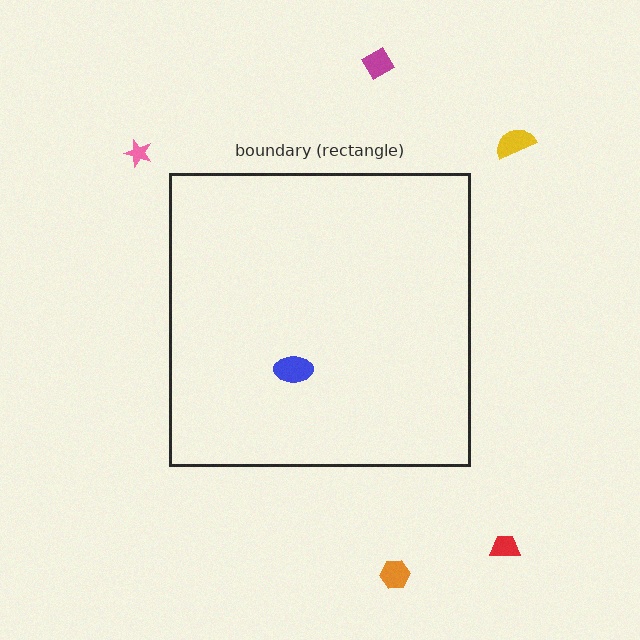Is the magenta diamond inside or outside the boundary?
Outside.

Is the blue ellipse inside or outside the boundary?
Inside.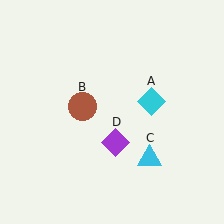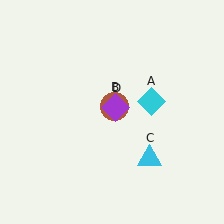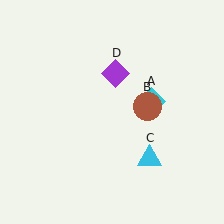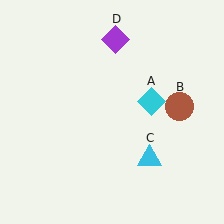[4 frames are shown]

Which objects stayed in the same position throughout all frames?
Cyan diamond (object A) and cyan triangle (object C) remained stationary.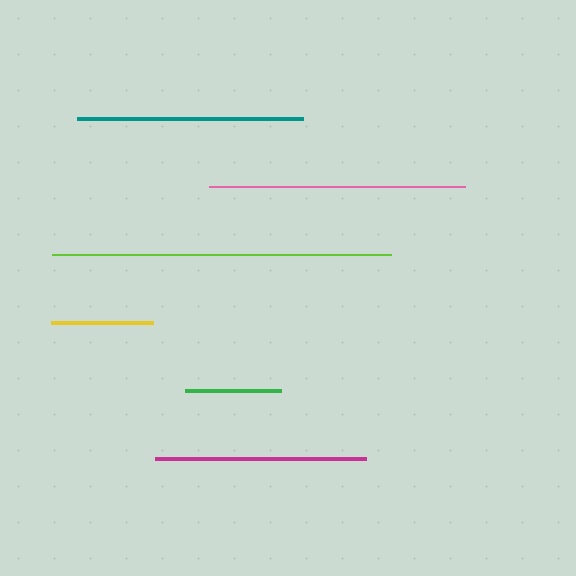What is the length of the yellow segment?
The yellow segment is approximately 102 pixels long.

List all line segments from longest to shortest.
From longest to shortest: lime, pink, teal, magenta, yellow, green.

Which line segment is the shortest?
The green line is the shortest at approximately 96 pixels.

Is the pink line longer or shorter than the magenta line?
The pink line is longer than the magenta line.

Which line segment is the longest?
The lime line is the longest at approximately 338 pixels.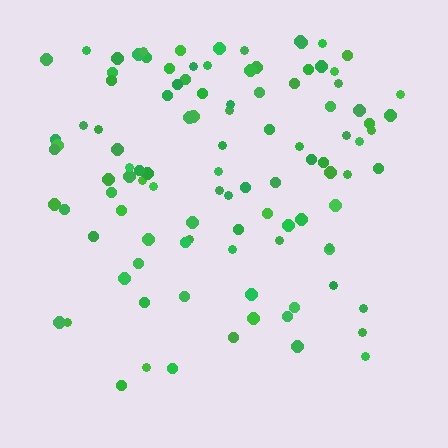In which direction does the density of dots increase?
From bottom to top, with the top side densest.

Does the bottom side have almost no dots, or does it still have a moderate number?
Still a moderate number, just noticeably fewer than the top.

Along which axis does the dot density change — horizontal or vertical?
Vertical.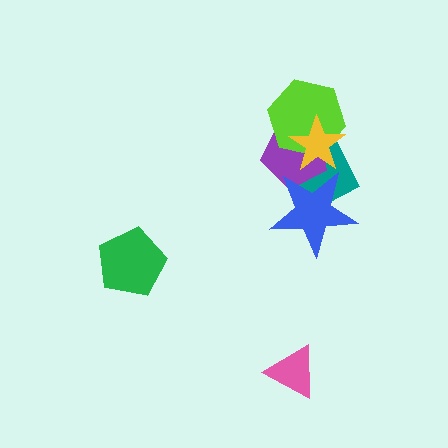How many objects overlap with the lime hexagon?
3 objects overlap with the lime hexagon.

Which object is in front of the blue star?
The yellow star is in front of the blue star.